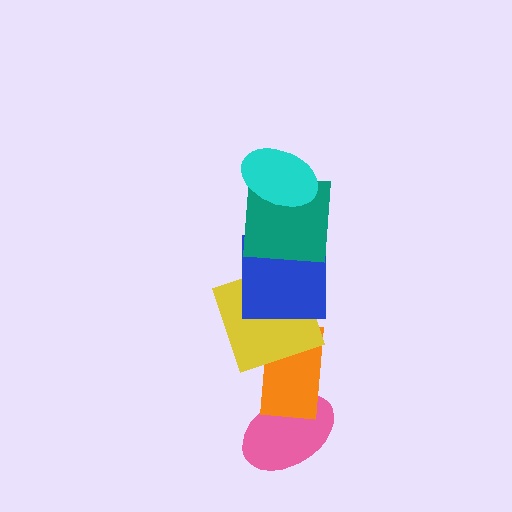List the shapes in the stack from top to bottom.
From top to bottom: the cyan ellipse, the teal square, the blue square, the yellow square, the orange rectangle, the pink ellipse.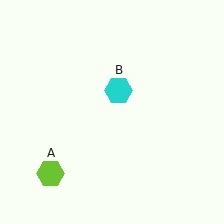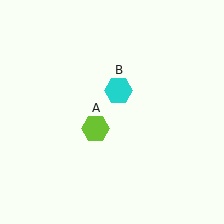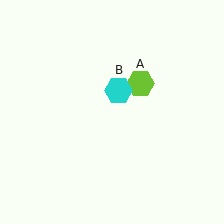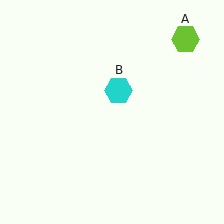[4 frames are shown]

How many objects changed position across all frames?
1 object changed position: lime hexagon (object A).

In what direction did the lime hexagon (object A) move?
The lime hexagon (object A) moved up and to the right.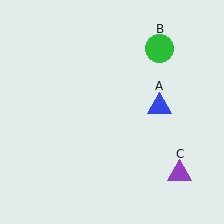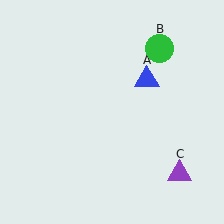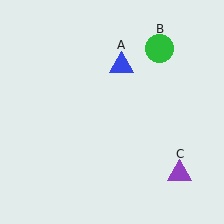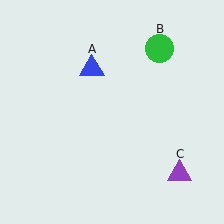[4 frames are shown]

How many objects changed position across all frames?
1 object changed position: blue triangle (object A).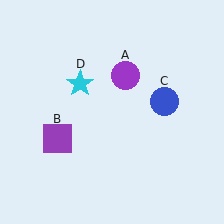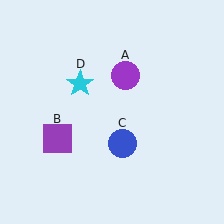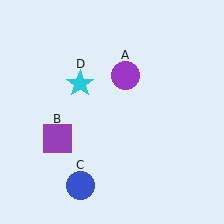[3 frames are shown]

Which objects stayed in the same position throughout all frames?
Purple circle (object A) and purple square (object B) and cyan star (object D) remained stationary.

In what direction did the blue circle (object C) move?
The blue circle (object C) moved down and to the left.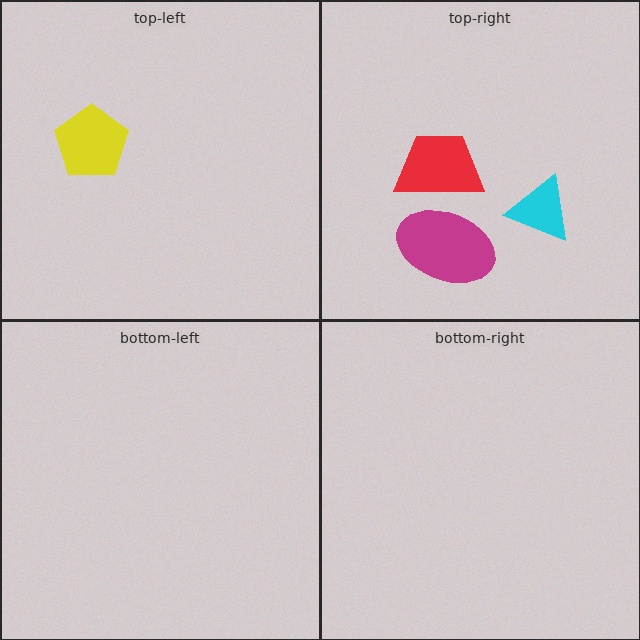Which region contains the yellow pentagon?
The top-left region.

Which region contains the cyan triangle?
The top-right region.